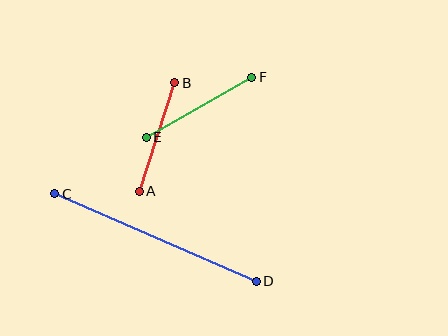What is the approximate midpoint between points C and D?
The midpoint is at approximately (155, 238) pixels.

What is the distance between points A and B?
The distance is approximately 114 pixels.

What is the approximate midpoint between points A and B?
The midpoint is at approximately (157, 137) pixels.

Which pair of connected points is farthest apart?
Points C and D are farthest apart.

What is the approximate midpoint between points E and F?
The midpoint is at approximately (199, 107) pixels.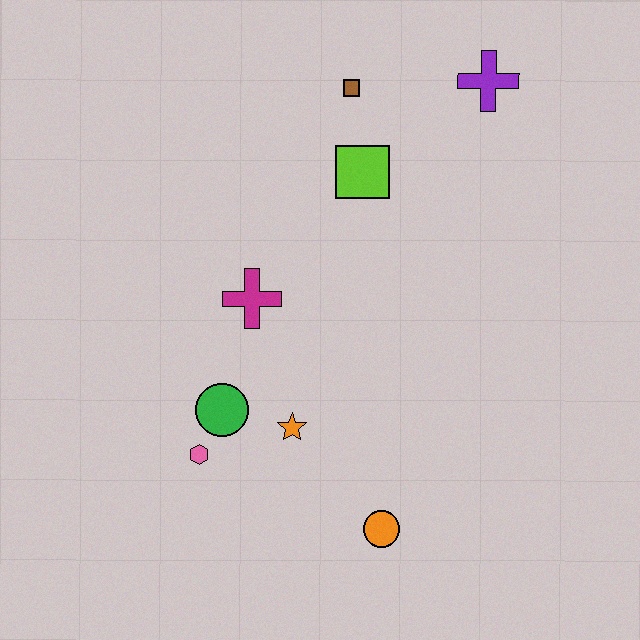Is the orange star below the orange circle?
No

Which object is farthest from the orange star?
The purple cross is farthest from the orange star.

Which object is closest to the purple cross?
The brown square is closest to the purple cross.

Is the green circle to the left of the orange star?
Yes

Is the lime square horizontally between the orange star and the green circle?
No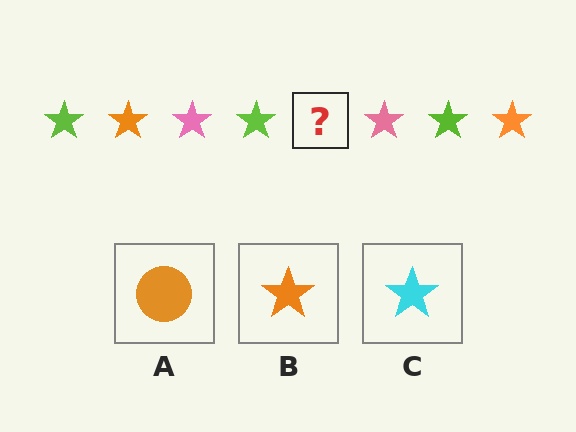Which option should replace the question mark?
Option B.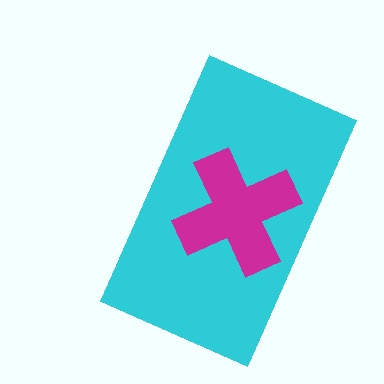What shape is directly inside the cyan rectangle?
The magenta cross.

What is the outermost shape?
The cyan rectangle.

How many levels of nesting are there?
2.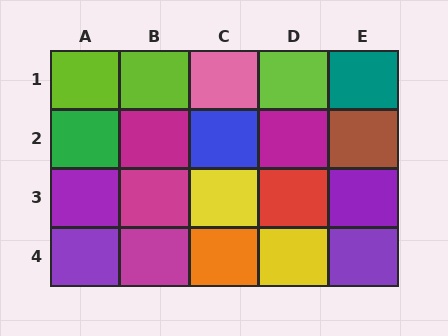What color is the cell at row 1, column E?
Teal.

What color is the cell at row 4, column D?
Yellow.